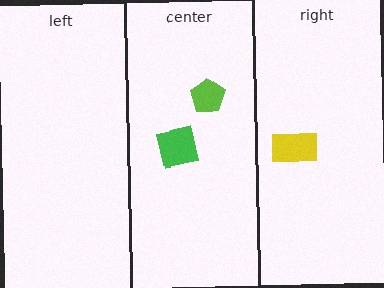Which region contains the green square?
The center region.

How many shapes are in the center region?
2.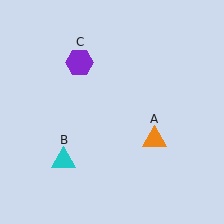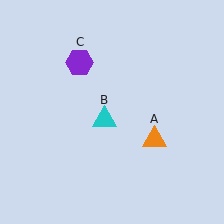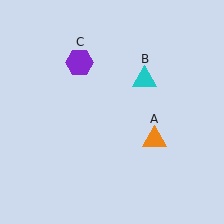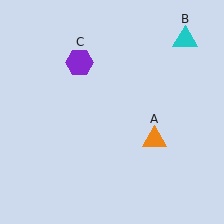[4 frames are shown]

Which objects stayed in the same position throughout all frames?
Orange triangle (object A) and purple hexagon (object C) remained stationary.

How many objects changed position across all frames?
1 object changed position: cyan triangle (object B).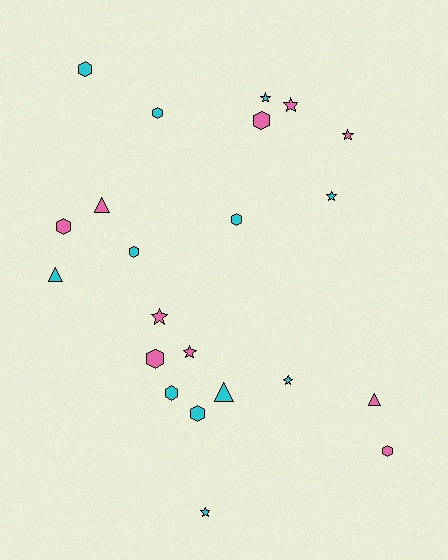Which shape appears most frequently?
Hexagon, with 10 objects.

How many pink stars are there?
There are 4 pink stars.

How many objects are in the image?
There are 22 objects.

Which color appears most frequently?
Cyan, with 12 objects.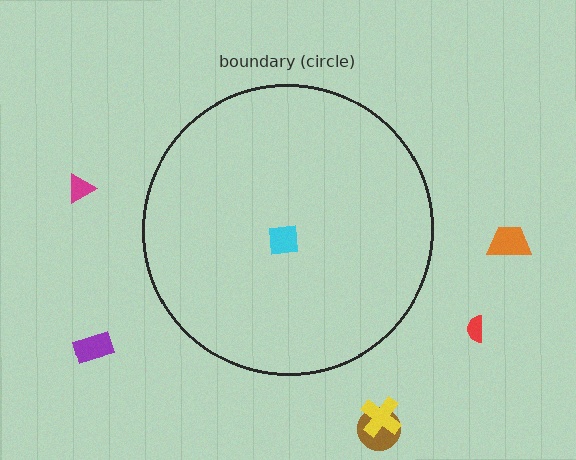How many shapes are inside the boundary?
1 inside, 6 outside.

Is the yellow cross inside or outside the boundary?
Outside.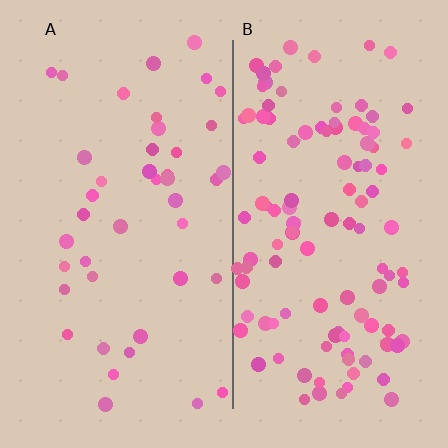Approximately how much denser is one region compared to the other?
Approximately 2.6× — region B over region A.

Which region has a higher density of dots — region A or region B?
B (the right).